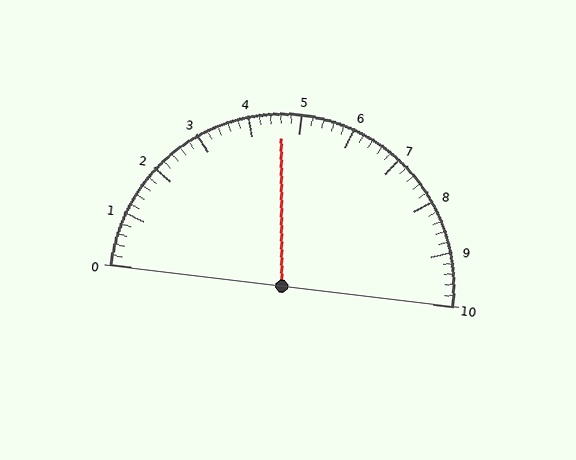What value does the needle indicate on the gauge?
The needle indicates approximately 4.6.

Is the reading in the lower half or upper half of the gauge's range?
The reading is in the lower half of the range (0 to 10).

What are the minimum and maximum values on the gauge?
The gauge ranges from 0 to 10.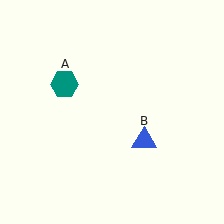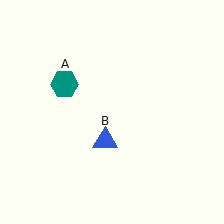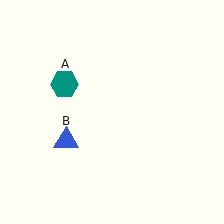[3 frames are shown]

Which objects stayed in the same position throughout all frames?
Teal hexagon (object A) remained stationary.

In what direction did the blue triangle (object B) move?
The blue triangle (object B) moved left.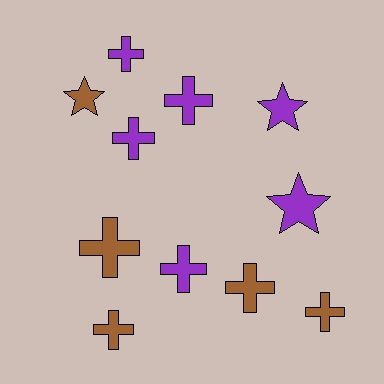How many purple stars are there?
There are 2 purple stars.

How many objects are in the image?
There are 11 objects.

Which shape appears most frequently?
Cross, with 8 objects.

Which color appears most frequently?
Purple, with 6 objects.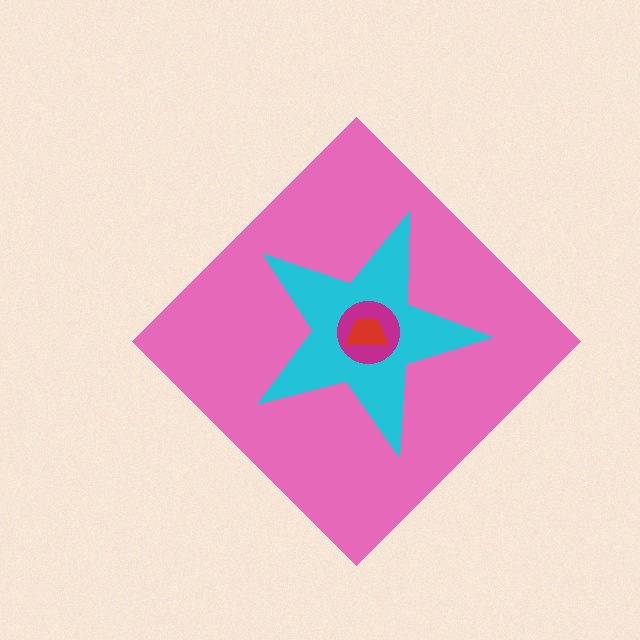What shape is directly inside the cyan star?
The magenta circle.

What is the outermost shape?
The pink diamond.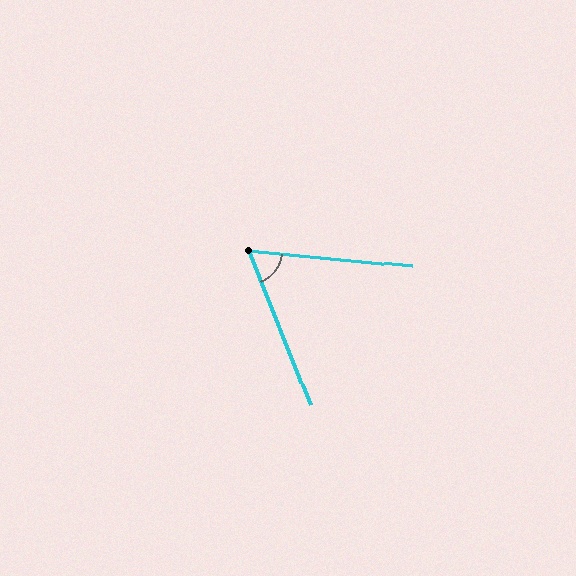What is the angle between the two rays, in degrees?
Approximately 63 degrees.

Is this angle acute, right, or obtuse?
It is acute.